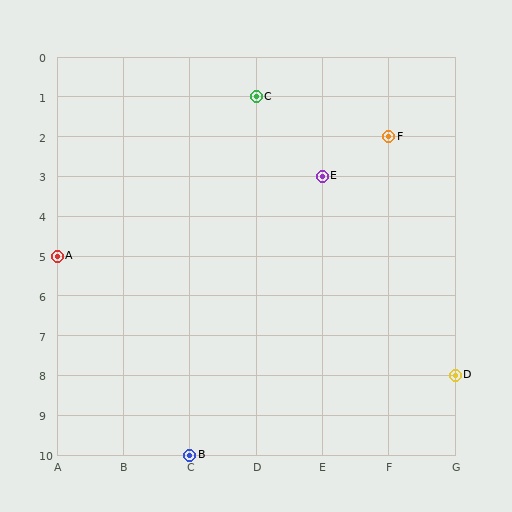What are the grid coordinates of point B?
Point B is at grid coordinates (C, 10).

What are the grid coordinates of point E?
Point E is at grid coordinates (E, 3).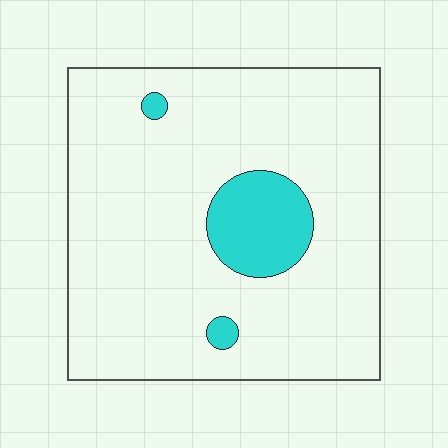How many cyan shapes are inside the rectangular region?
3.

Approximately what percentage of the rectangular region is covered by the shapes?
Approximately 10%.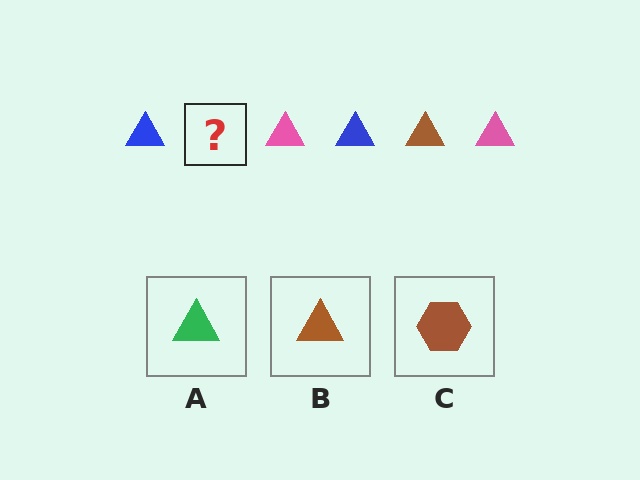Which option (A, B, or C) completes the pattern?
B.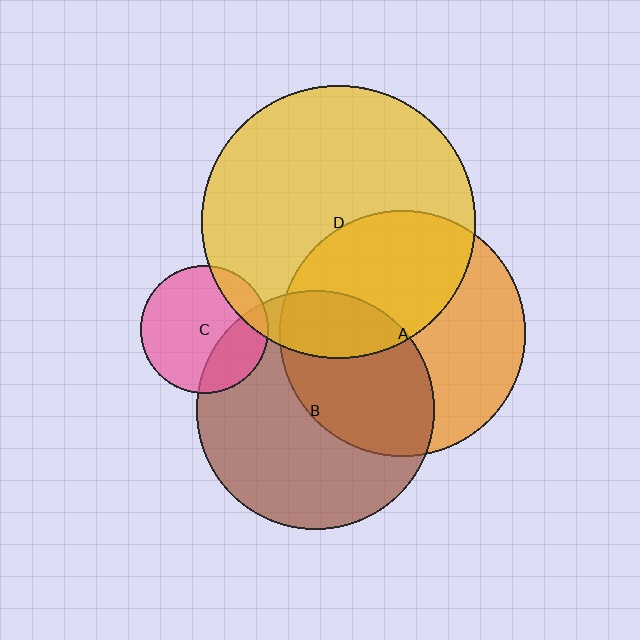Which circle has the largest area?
Circle D (yellow).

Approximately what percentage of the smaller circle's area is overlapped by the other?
Approximately 30%.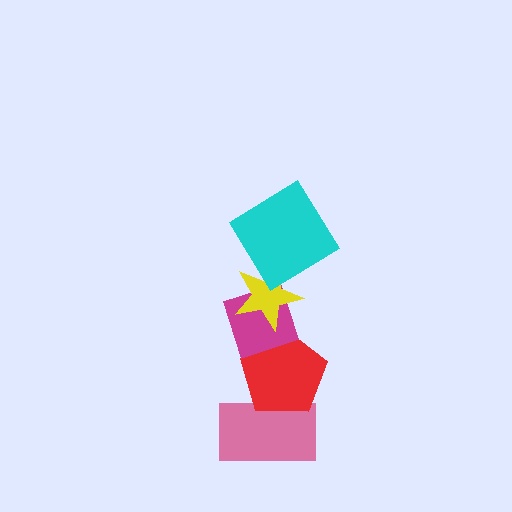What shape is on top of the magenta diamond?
The yellow star is on top of the magenta diamond.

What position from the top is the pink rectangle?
The pink rectangle is 5th from the top.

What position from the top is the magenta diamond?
The magenta diamond is 3rd from the top.